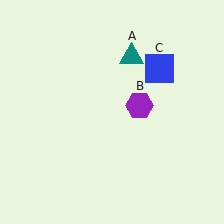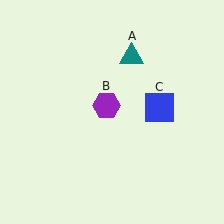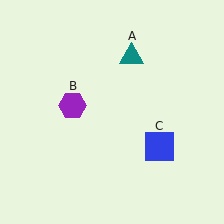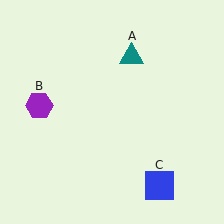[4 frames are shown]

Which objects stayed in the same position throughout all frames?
Teal triangle (object A) remained stationary.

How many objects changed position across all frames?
2 objects changed position: purple hexagon (object B), blue square (object C).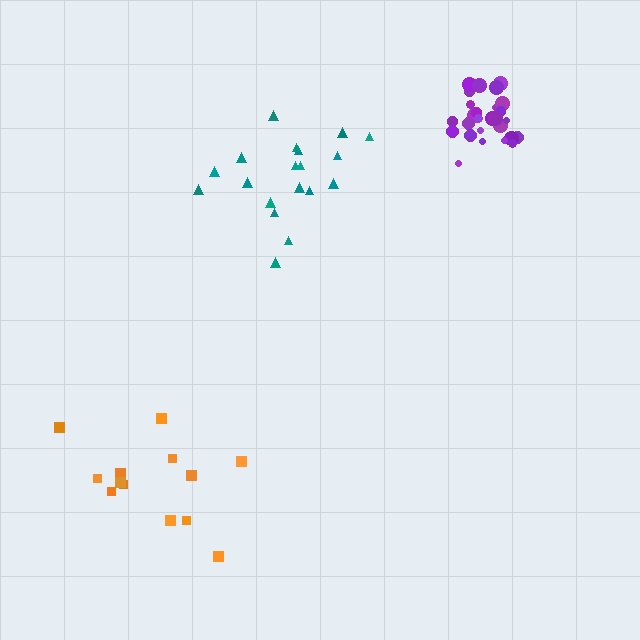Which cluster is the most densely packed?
Purple.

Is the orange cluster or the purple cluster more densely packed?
Purple.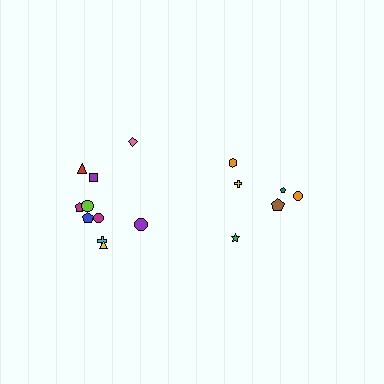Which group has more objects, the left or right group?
The left group.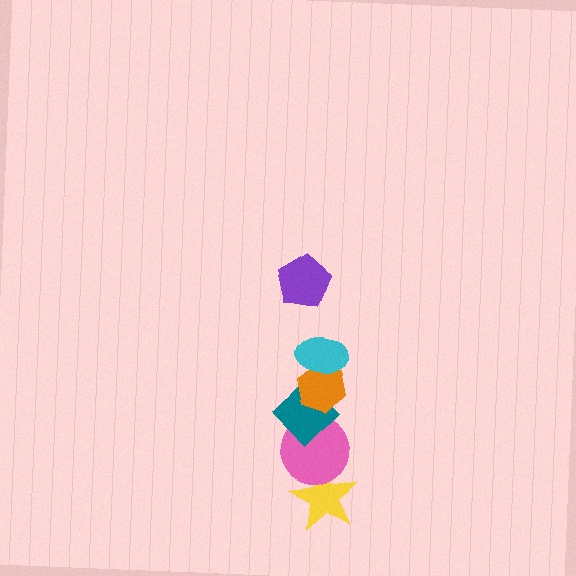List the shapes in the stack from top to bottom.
From top to bottom: the purple pentagon, the cyan ellipse, the orange hexagon, the teal diamond, the pink circle, the yellow star.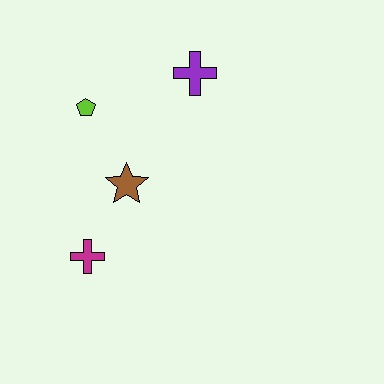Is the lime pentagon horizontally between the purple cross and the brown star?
No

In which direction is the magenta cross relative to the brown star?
The magenta cross is below the brown star.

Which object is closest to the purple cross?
The lime pentagon is closest to the purple cross.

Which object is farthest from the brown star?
The purple cross is farthest from the brown star.